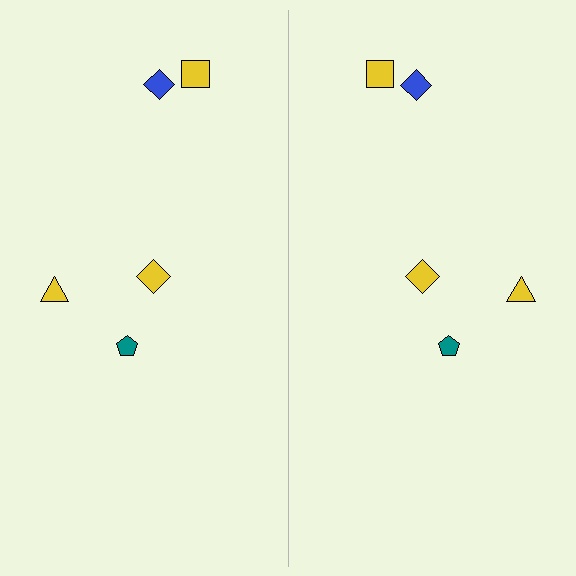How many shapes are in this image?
There are 10 shapes in this image.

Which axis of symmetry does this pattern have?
The pattern has a vertical axis of symmetry running through the center of the image.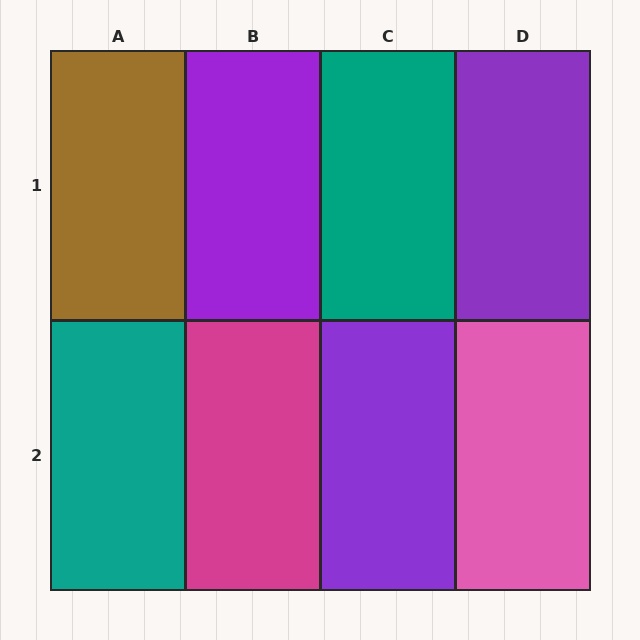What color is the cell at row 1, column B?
Purple.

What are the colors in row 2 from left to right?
Teal, magenta, purple, pink.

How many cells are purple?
3 cells are purple.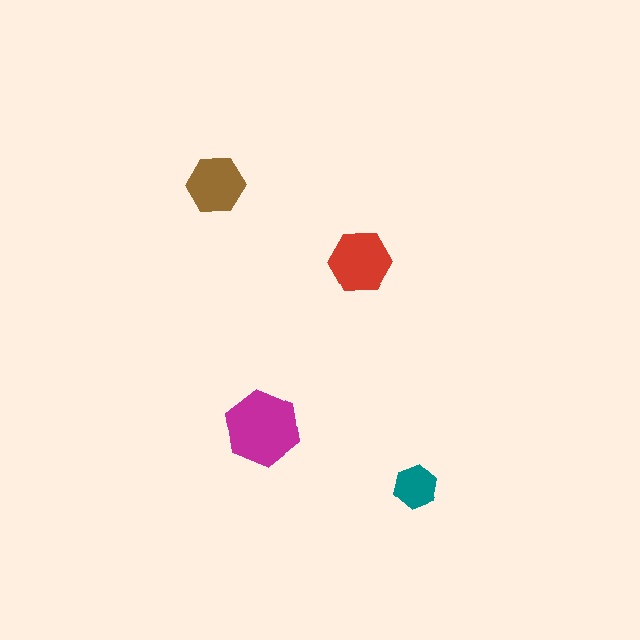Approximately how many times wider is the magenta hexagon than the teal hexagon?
About 1.5 times wider.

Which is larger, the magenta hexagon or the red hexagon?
The magenta one.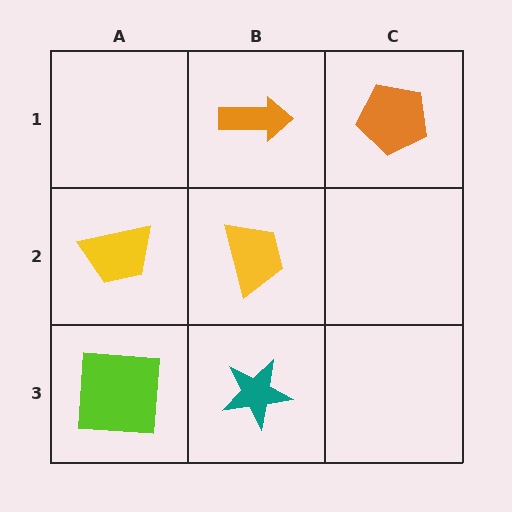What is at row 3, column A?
A lime square.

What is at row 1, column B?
An orange arrow.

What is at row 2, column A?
A yellow trapezoid.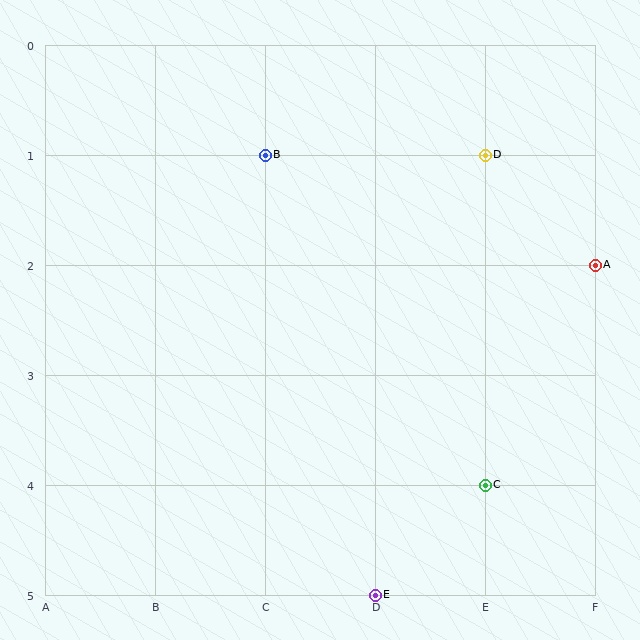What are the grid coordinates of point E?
Point E is at grid coordinates (D, 5).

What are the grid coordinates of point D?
Point D is at grid coordinates (E, 1).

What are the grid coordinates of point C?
Point C is at grid coordinates (E, 4).